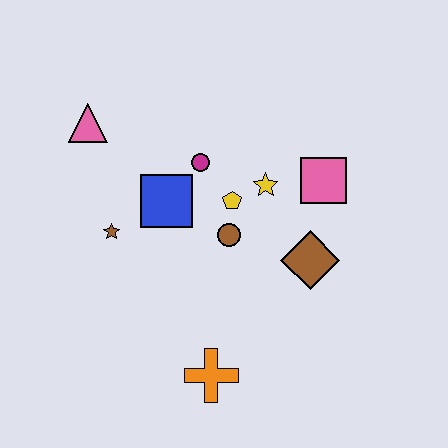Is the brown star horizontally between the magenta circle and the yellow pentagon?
No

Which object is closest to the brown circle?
The yellow pentagon is closest to the brown circle.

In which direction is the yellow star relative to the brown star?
The yellow star is to the right of the brown star.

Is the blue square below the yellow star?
Yes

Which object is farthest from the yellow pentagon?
The orange cross is farthest from the yellow pentagon.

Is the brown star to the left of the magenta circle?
Yes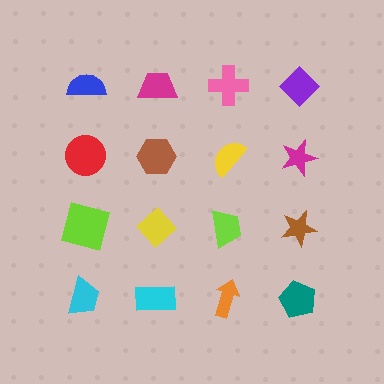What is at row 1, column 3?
A pink cross.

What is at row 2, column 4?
A magenta star.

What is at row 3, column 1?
A lime square.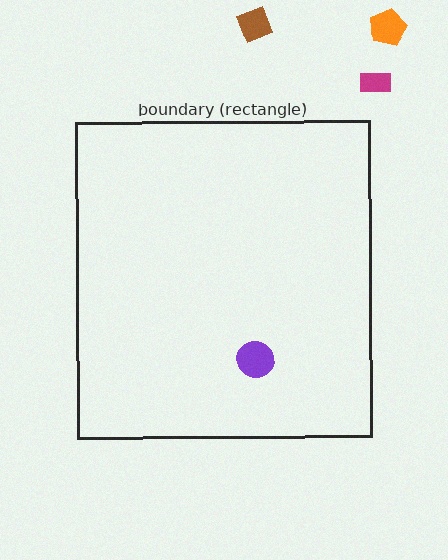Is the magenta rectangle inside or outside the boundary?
Outside.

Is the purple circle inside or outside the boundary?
Inside.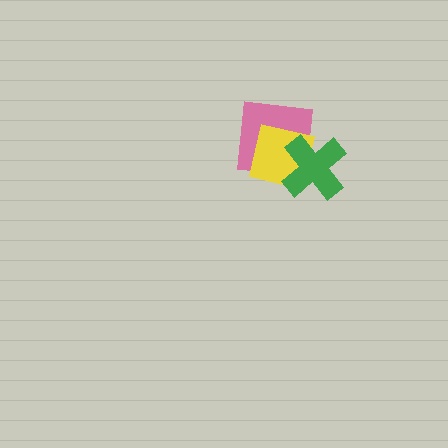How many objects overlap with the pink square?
2 objects overlap with the pink square.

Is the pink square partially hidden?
Yes, it is partially covered by another shape.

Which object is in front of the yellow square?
The green cross is in front of the yellow square.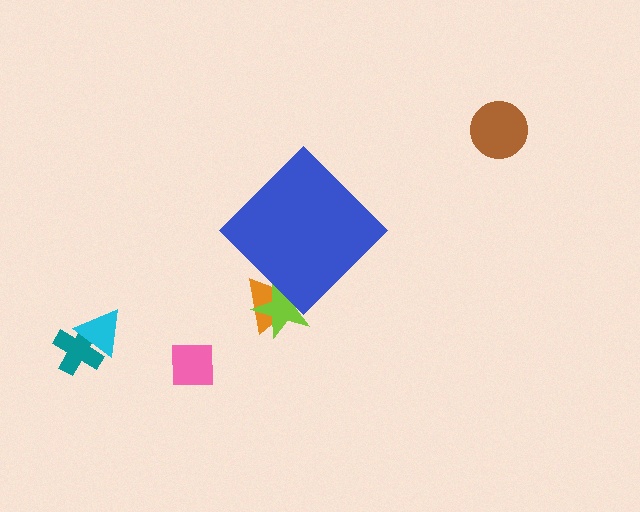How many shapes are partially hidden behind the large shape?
2 shapes are partially hidden.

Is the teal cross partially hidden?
No, the teal cross is fully visible.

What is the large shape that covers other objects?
A blue diamond.